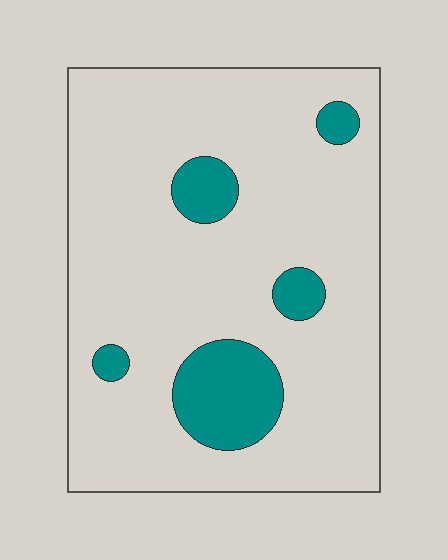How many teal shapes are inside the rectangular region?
5.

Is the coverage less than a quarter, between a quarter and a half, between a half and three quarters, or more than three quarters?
Less than a quarter.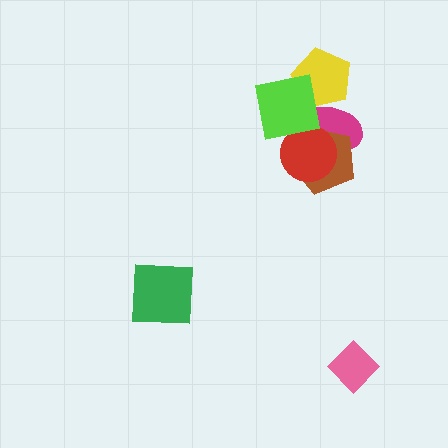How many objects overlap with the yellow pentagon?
2 objects overlap with the yellow pentagon.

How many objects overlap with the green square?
0 objects overlap with the green square.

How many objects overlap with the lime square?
4 objects overlap with the lime square.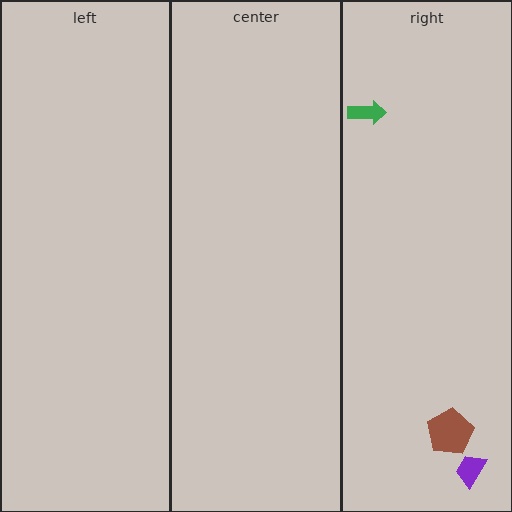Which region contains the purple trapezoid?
The right region.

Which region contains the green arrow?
The right region.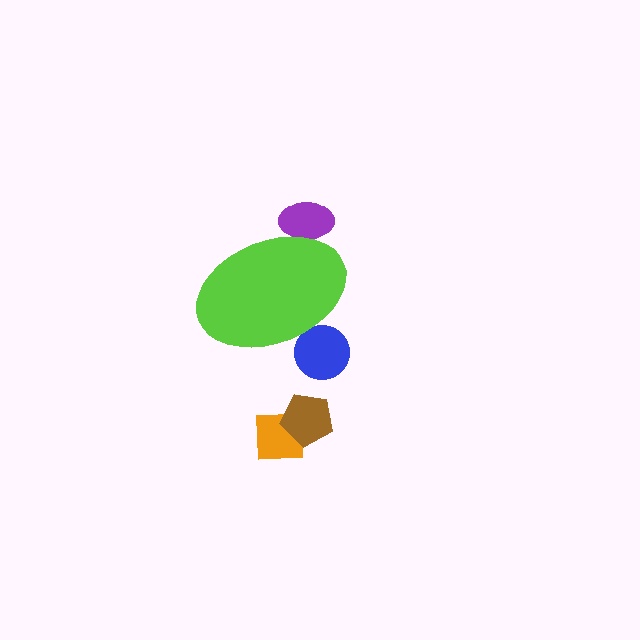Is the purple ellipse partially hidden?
Yes, the purple ellipse is partially hidden behind the lime ellipse.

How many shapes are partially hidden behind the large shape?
2 shapes are partially hidden.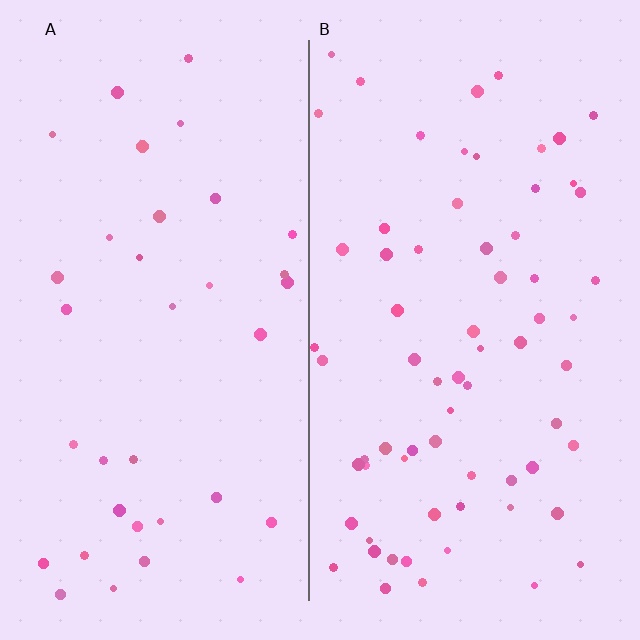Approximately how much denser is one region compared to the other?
Approximately 1.9× — region B over region A.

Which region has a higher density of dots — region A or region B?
B (the right).